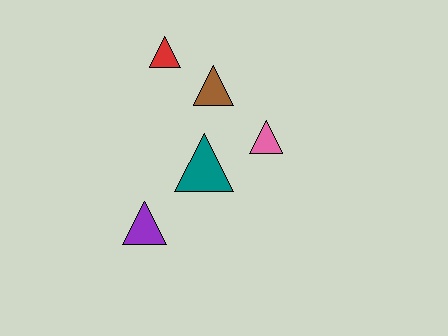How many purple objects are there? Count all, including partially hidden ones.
There is 1 purple object.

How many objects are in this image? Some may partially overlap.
There are 5 objects.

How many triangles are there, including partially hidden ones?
There are 5 triangles.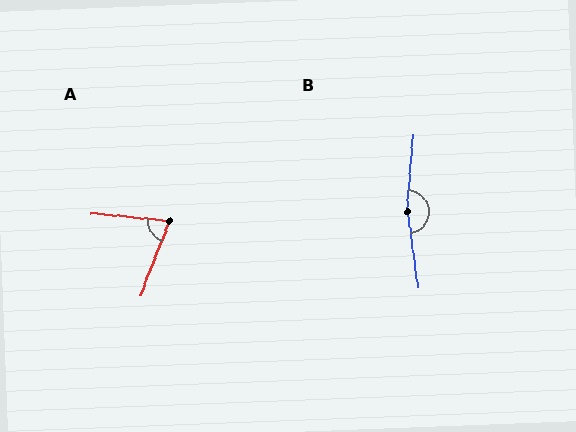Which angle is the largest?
B, at approximately 168 degrees.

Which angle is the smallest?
A, at approximately 75 degrees.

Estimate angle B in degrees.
Approximately 168 degrees.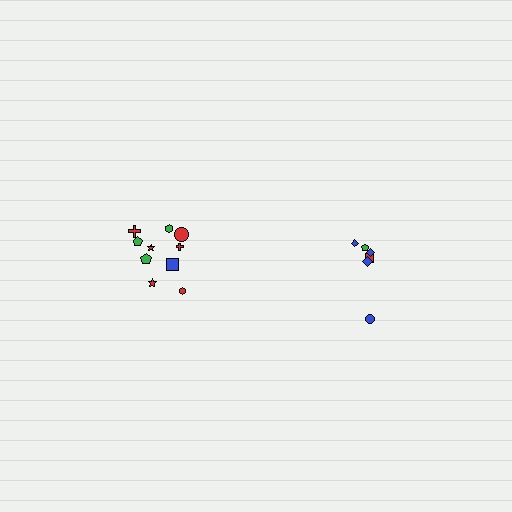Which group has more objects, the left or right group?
The left group.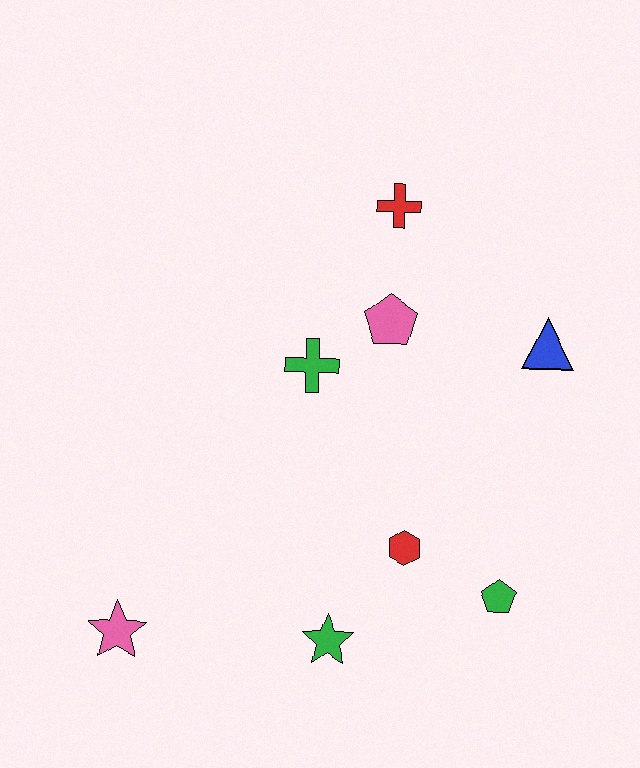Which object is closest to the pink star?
The green star is closest to the pink star.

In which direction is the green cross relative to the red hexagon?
The green cross is above the red hexagon.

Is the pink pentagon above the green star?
Yes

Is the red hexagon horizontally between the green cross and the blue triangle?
Yes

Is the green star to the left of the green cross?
No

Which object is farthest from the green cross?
The pink star is farthest from the green cross.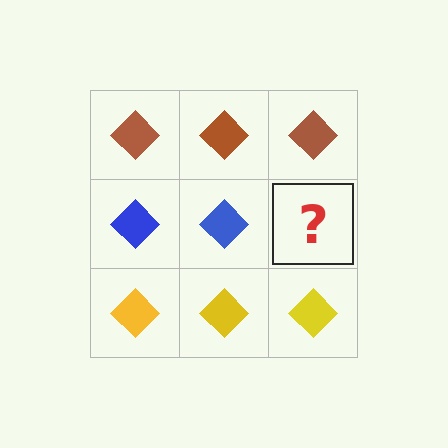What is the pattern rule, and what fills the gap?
The rule is that each row has a consistent color. The gap should be filled with a blue diamond.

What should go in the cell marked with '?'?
The missing cell should contain a blue diamond.